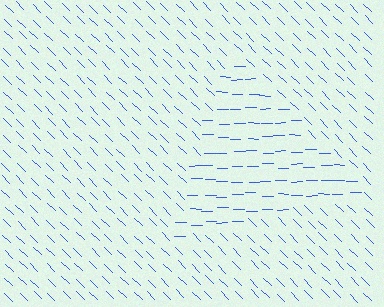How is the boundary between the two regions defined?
The boundary is defined purely by a change in line orientation (approximately 45 degrees difference). All lines are the same color and thickness.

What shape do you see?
I see a triangle.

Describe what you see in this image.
The image is filled with small blue line segments. A triangle region in the image has lines oriented differently from the surrounding lines, creating a visible texture boundary.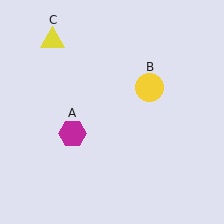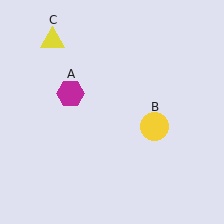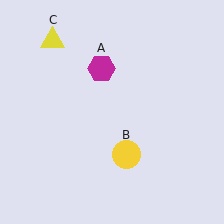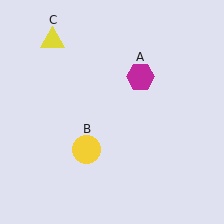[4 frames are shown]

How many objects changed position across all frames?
2 objects changed position: magenta hexagon (object A), yellow circle (object B).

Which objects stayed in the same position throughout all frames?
Yellow triangle (object C) remained stationary.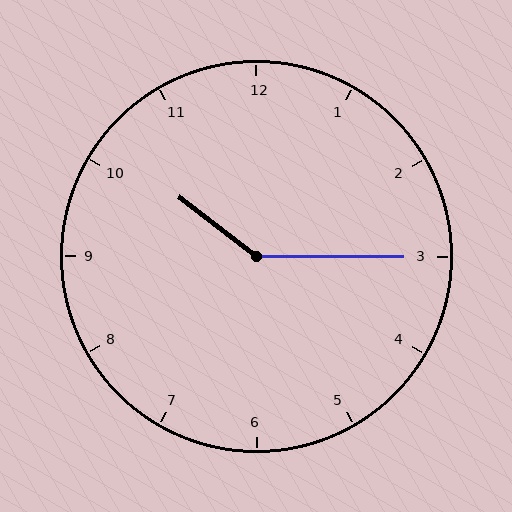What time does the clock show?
10:15.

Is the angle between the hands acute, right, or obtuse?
It is obtuse.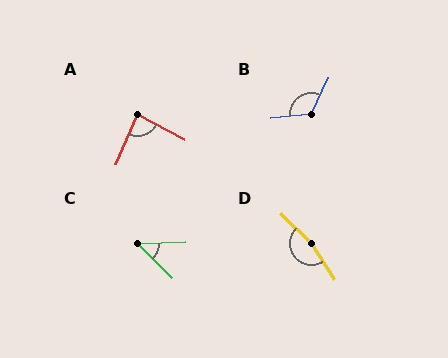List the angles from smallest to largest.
C (46°), A (86°), B (122°), D (167°).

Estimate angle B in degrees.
Approximately 122 degrees.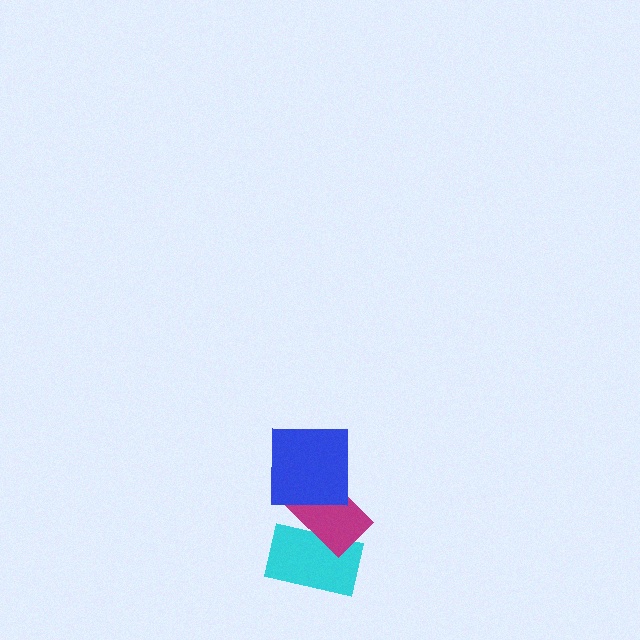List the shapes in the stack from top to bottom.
From top to bottom: the blue square, the magenta rectangle, the cyan rectangle.